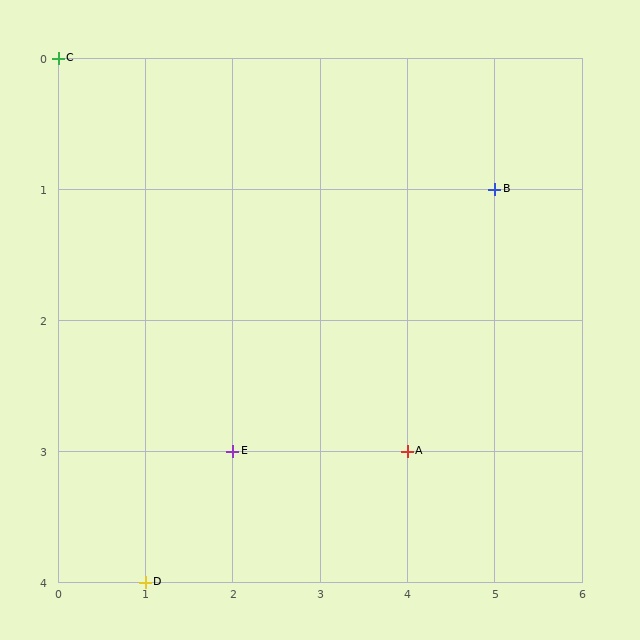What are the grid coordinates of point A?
Point A is at grid coordinates (4, 3).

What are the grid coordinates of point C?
Point C is at grid coordinates (0, 0).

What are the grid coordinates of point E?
Point E is at grid coordinates (2, 3).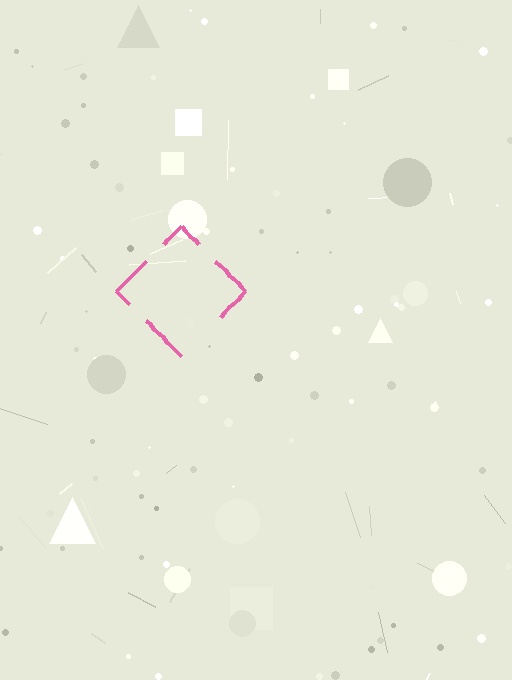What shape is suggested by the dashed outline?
The dashed outline suggests a diamond.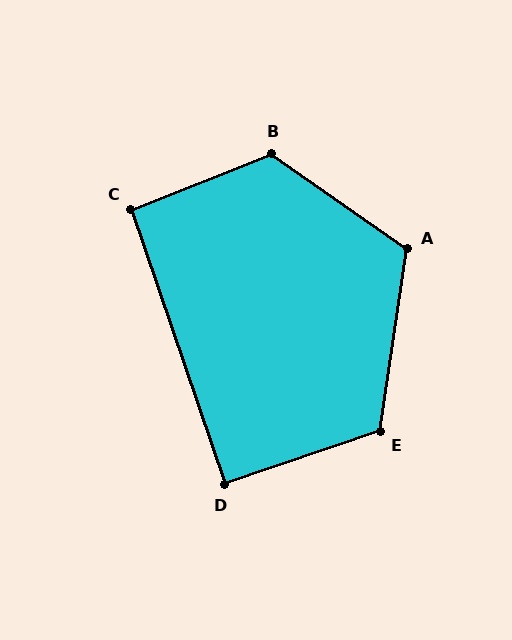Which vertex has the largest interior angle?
B, at approximately 123 degrees.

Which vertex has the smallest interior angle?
D, at approximately 90 degrees.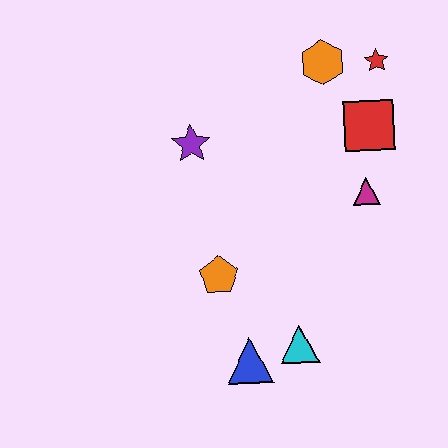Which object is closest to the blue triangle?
The cyan triangle is closest to the blue triangle.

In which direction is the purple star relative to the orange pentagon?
The purple star is above the orange pentagon.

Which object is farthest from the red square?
The blue triangle is farthest from the red square.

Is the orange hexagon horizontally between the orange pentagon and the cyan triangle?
No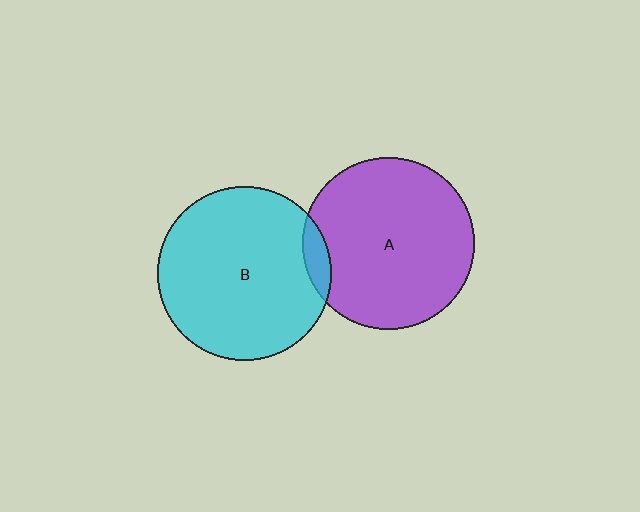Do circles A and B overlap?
Yes.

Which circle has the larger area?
Circle B (cyan).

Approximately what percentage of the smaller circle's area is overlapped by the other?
Approximately 5%.